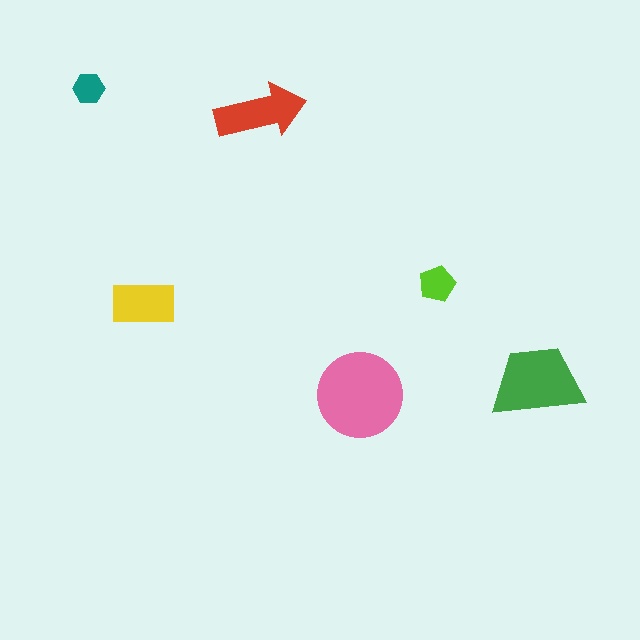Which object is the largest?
The pink circle.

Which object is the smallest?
The teal hexagon.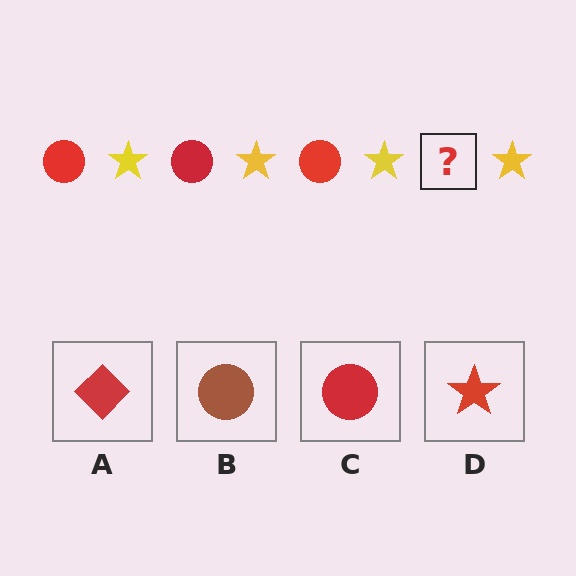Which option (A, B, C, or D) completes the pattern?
C.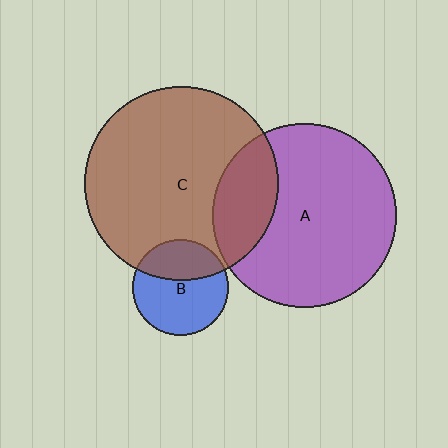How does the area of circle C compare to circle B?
Approximately 4.1 times.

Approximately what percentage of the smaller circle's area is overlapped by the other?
Approximately 20%.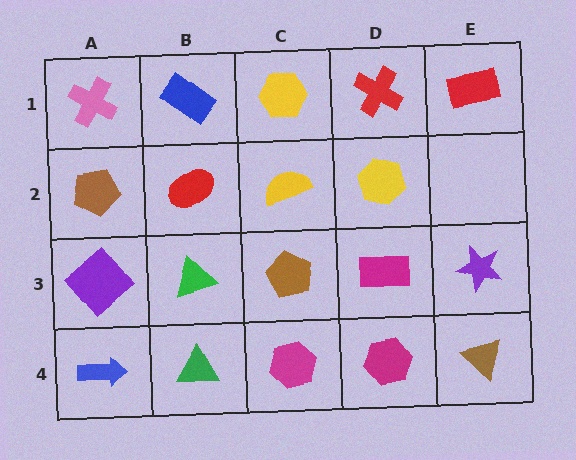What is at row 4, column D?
A magenta hexagon.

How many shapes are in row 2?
4 shapes.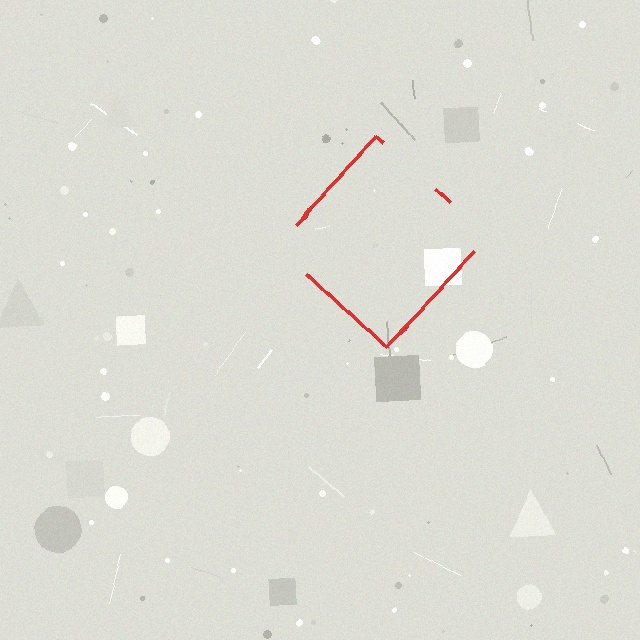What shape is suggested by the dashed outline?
The dashed outline suggests a diamond.